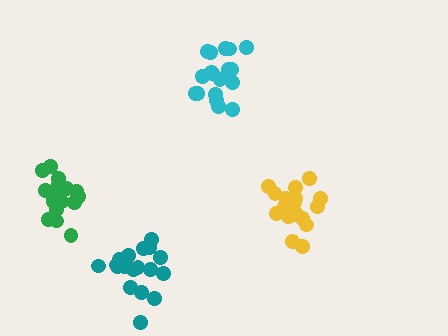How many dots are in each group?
Group 1: 18 dots, Group 2: 20 dots, Group 3: 19 dots, Group 4: 18 dots (75 total).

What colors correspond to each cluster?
The clusters are colored: teal, cyan, green, yellow.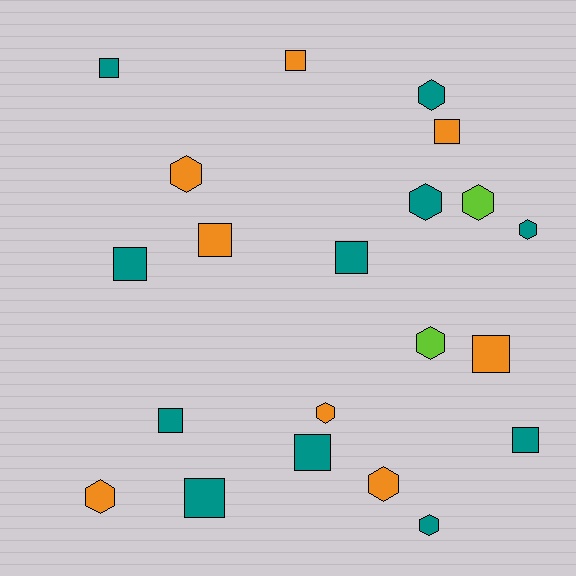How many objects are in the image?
There are 21 objects.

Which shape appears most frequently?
Square, with 11 objects.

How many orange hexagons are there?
There are 4 orange hexagons.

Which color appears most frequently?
Teal, with 11 objects.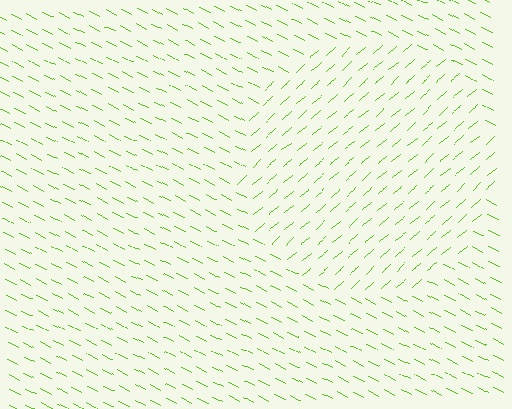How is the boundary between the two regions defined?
The boundary is defined purely by a change in line orientation (approximately 67 degrees difference). All lines are the same color and thickness.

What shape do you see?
I see a circle.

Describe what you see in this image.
The image is filled with small lime line segments. A circle region in the image has lines oriented differently from the surrounding lines, creating a visible texture boundary.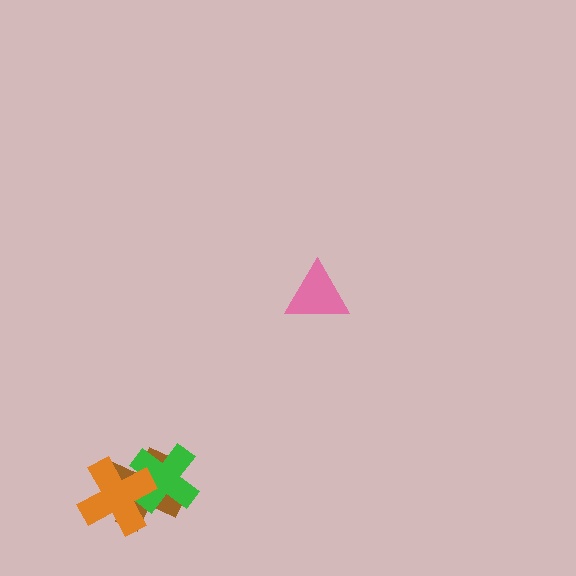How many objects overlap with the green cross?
2 objects overlap with the green cross.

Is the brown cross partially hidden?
Yes, it is partially covered by another shape.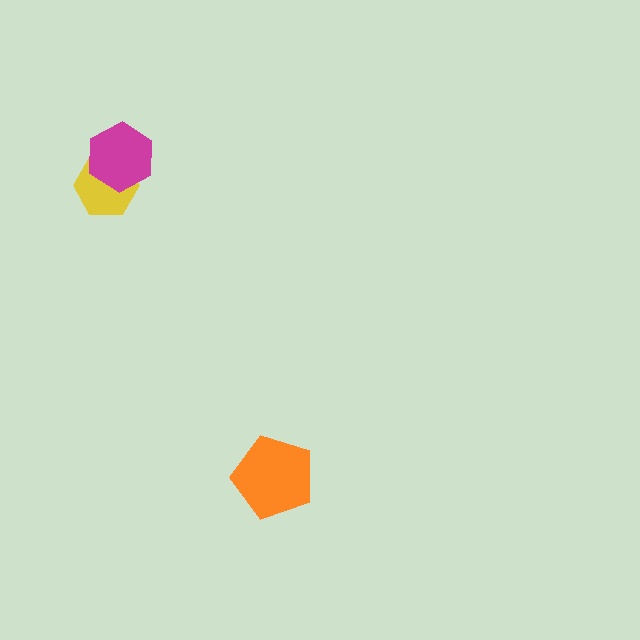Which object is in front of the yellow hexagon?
The magenta hexagon is in front of the yellow hexagon.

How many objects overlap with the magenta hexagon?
1 object overlaps with the magenta hexagon.